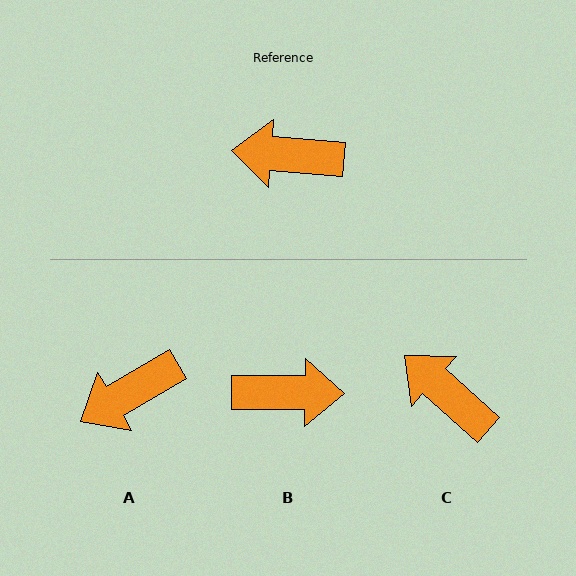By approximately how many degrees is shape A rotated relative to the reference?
Approximately 35 degrees counter-clockwise.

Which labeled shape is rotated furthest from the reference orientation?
B, about 176 degrees away.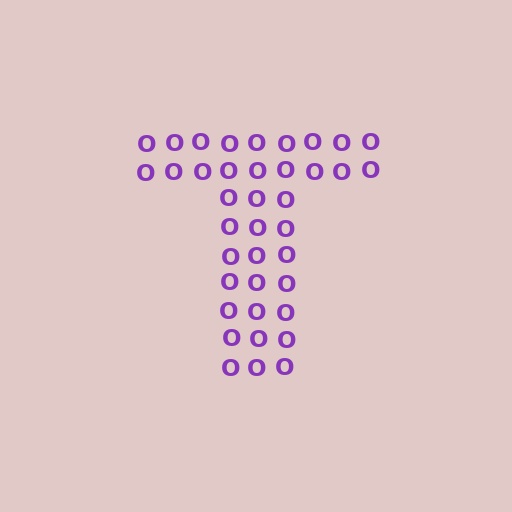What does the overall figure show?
The overall figure shows the letter T.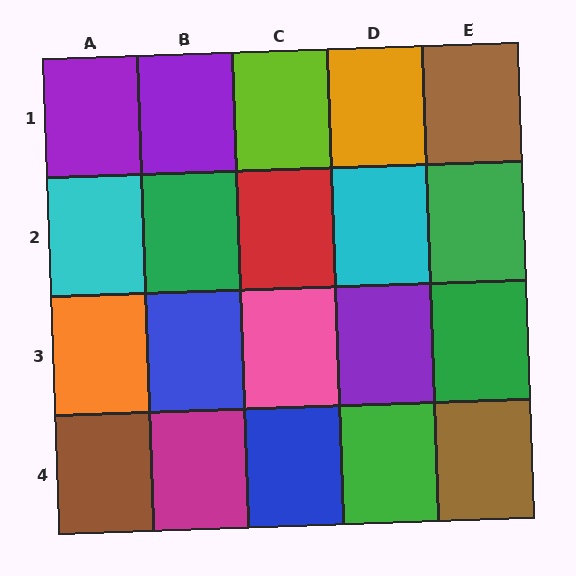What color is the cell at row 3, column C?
Pink.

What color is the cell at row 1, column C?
Lime.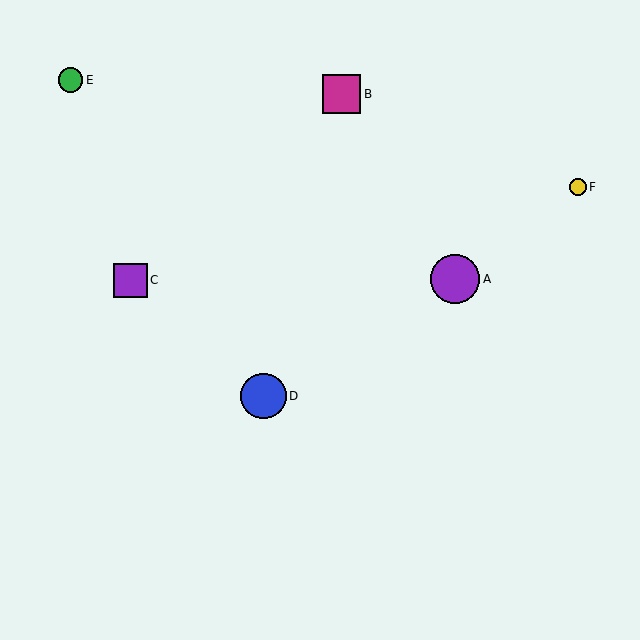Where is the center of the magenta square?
The center of the magenta square is at (342, 94).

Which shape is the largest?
The purple circle (labeled A) is the largest.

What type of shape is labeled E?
Shape E is a green circle.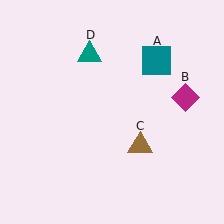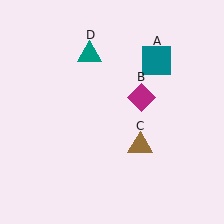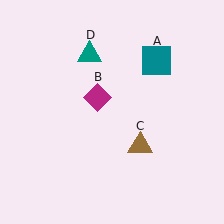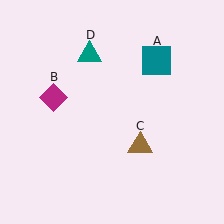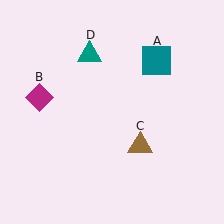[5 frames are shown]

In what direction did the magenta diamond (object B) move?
The magenta diamond (object B) moved left.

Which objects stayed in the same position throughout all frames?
Teal square (object A) and brown triangle (object C) and teal triangle (object D) remained stationary.